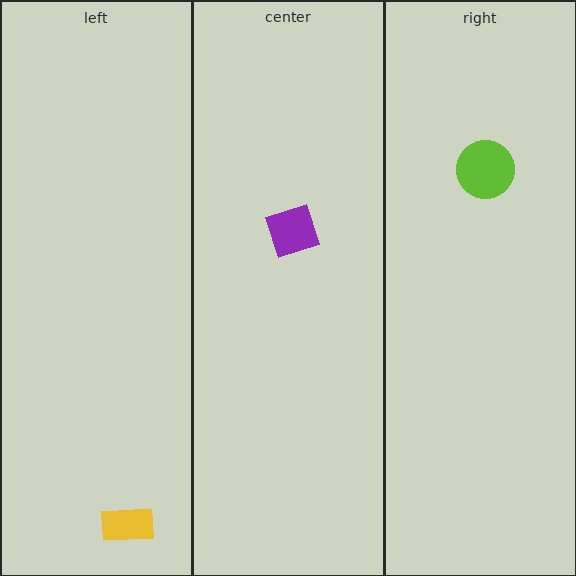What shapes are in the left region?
The yellow rectangle.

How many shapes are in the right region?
1.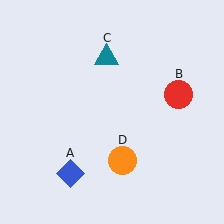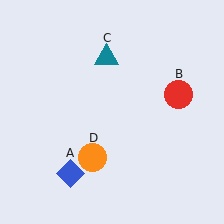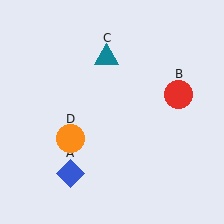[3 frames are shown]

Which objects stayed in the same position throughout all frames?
Blue diamond (object A) and red circle (object B) and teal triangle (object C) remained stationary.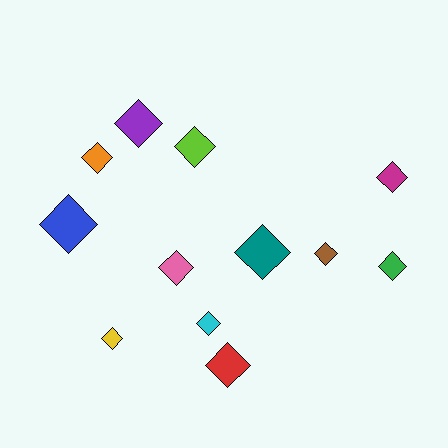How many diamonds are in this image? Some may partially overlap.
There are 12 diamonds.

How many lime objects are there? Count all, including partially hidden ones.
There is 1 lime object.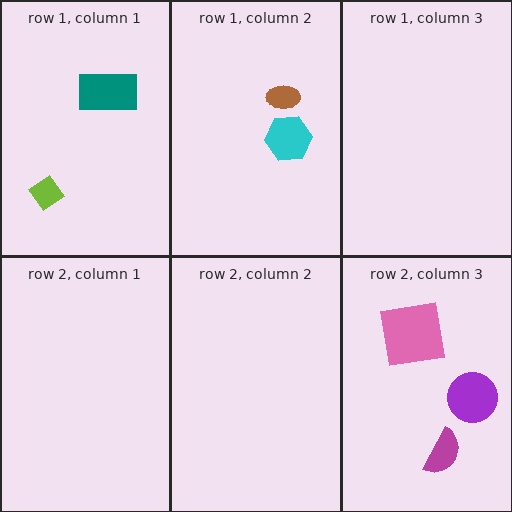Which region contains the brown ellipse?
The row 1, column 2 region.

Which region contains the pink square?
The row 2, column 3 region.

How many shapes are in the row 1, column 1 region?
2.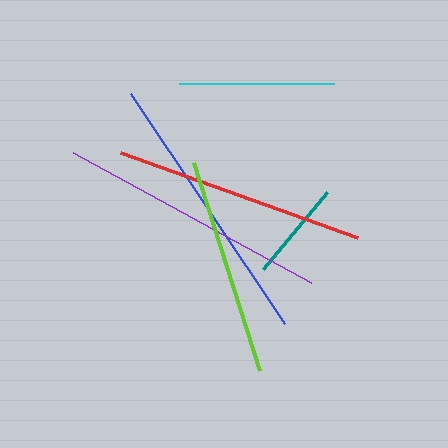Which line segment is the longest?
The blue line is the longest at approximately 277 pixels.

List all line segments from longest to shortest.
From longest to shortest: blue, purple, red, lime, cyan, teal.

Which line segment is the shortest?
The teal line is the shortest at approximately 101 pixels.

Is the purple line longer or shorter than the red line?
The purple line is longer than the red line.